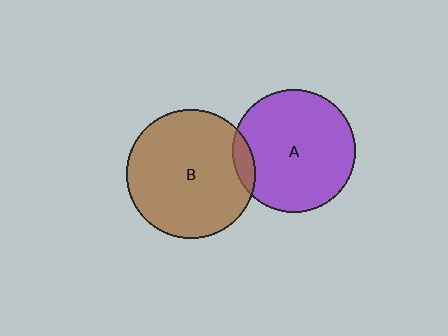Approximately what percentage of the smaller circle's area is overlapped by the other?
Approximately 10%.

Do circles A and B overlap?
Yes.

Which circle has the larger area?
Circle B (brown).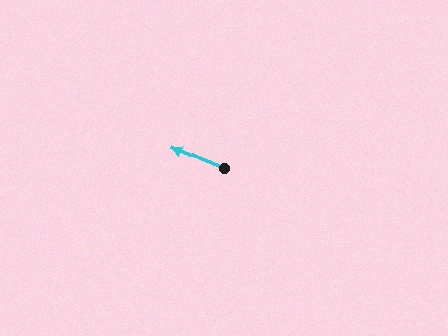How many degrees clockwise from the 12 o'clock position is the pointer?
Approximately 292 degrees.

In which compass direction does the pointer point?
West.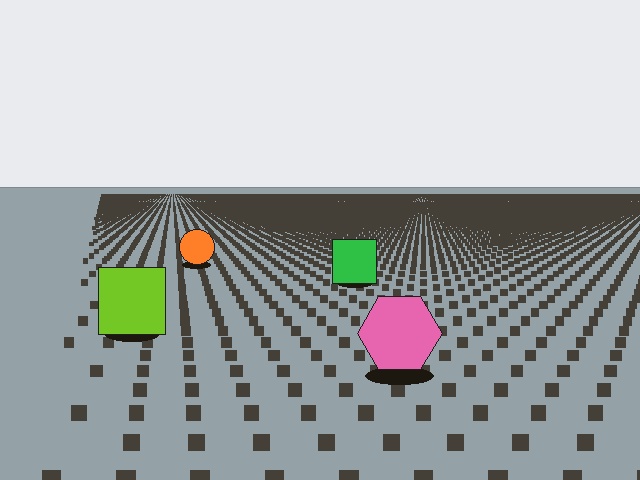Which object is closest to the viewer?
The pink hexagon is closest. The texture marks near it are larger and more spread out.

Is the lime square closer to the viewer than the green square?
Yes. The lime square is closer — you can tell from the texture gradient: the ground texture is coarser near it.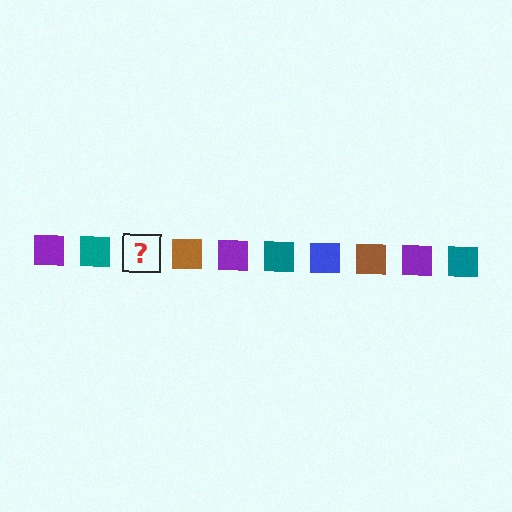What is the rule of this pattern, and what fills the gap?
The rule is that the pattern cycles through purple, teal, blue, brown squares. The gap should be filled with a blue square.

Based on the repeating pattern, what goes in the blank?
The blank should be a blue square.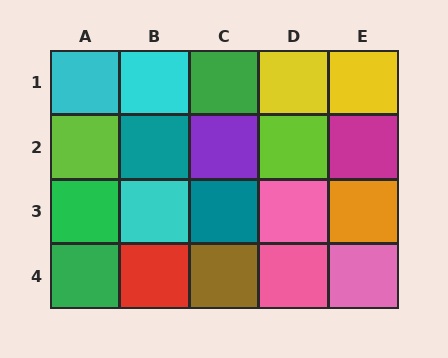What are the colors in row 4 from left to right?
Green, red, brown, pink, pink.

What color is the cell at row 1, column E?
Yellow.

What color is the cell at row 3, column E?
Orange.